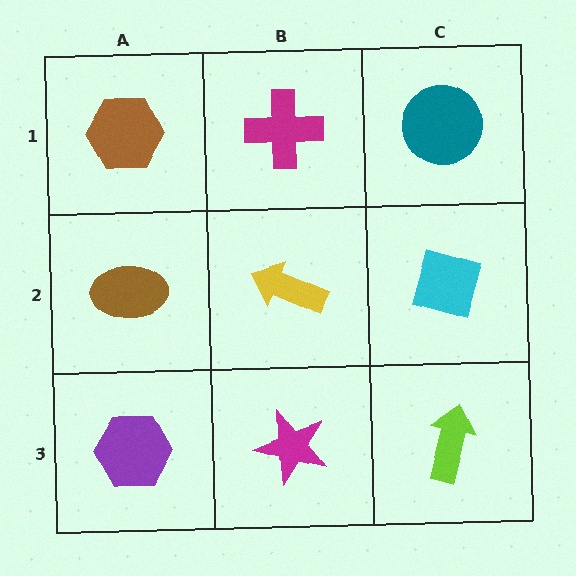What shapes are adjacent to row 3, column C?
A cyan diamond (row 2, column C), a magenta star (row 3, column B).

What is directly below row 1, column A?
A brown ellipse.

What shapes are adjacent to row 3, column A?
A brown ellipse (row 2, column A), a magenta star (row 3, column B).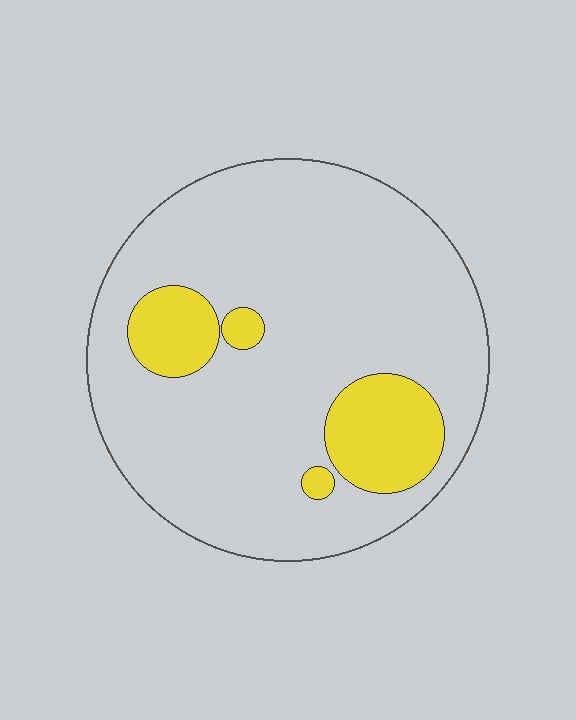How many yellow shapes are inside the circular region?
4.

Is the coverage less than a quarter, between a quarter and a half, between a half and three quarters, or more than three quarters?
Less than a quarter.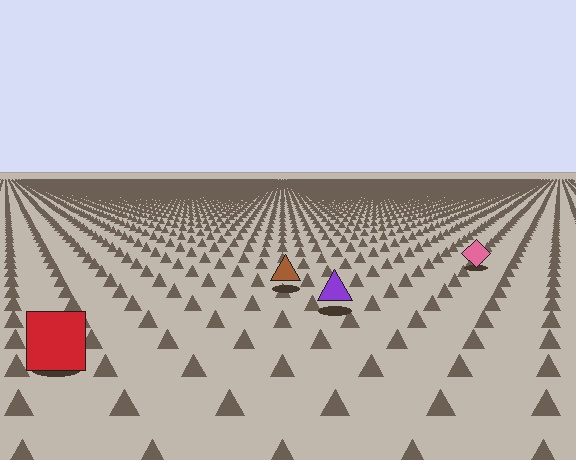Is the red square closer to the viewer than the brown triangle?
Yes. The red square is closer — you can tell from the texture gradient: the ground texture is coarser near it.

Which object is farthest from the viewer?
The pink diamond is farthest from the viewer. It appears smaller and the ground texture around it is denser.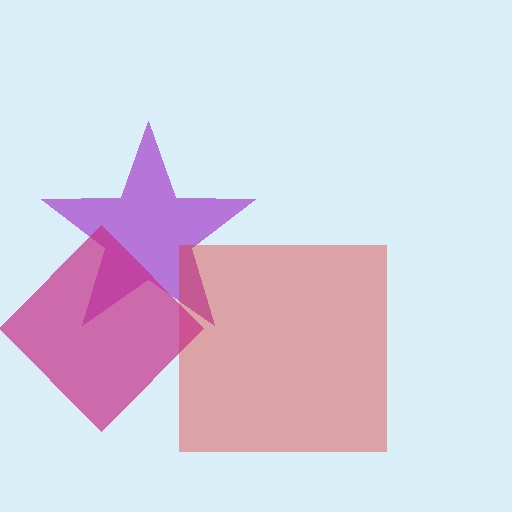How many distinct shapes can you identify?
There are 3 distinct shapes: a purple star, a red square, a magenta diamond.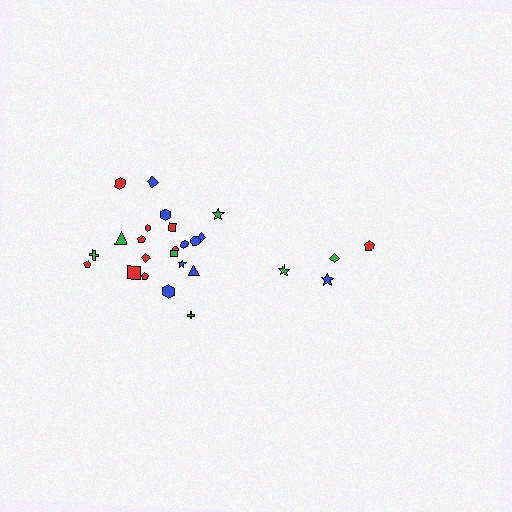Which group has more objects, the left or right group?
The left group.